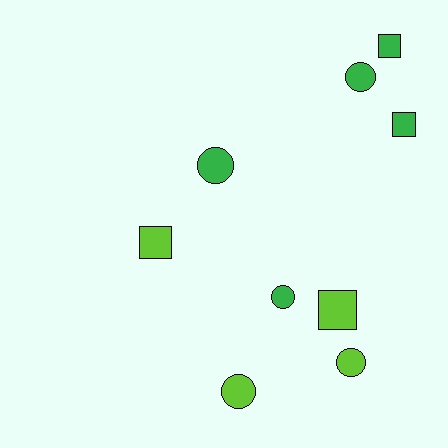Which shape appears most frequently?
Circle, with 5 objects.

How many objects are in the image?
There are 9 objects.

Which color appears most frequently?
Green, with 5 objects.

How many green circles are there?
There are 3 green circles.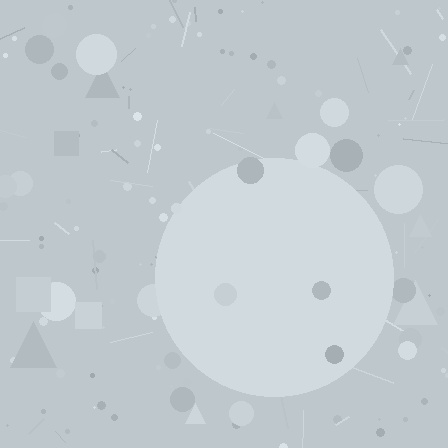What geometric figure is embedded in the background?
A circle is embedded in the background.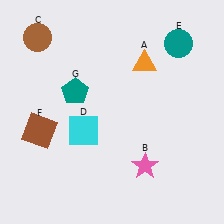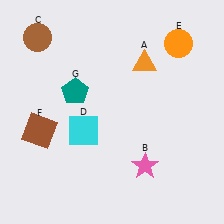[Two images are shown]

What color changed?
The circle (E) changed from teal in Image 1 to orange in Image 2.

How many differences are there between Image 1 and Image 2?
There is 1 difference between the two images.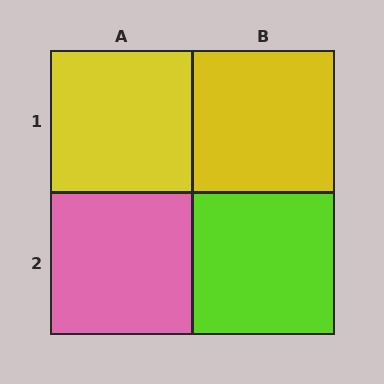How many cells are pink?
1 cell is pink.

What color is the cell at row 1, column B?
Yellow.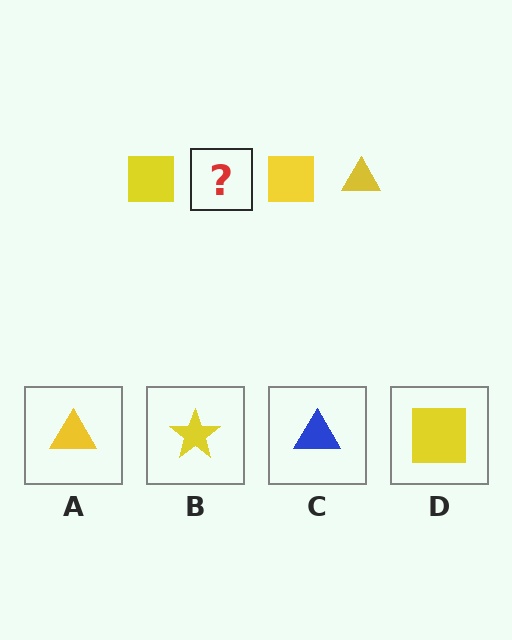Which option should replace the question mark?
Option A.